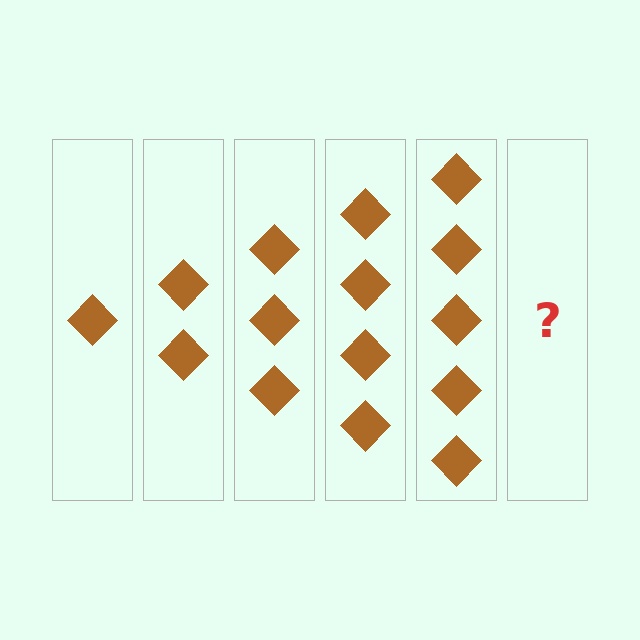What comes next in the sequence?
The next element should be 6 diamonds.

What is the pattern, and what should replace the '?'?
The pattern is that each step adds one more diamond. The '?' should be 6 diamonds.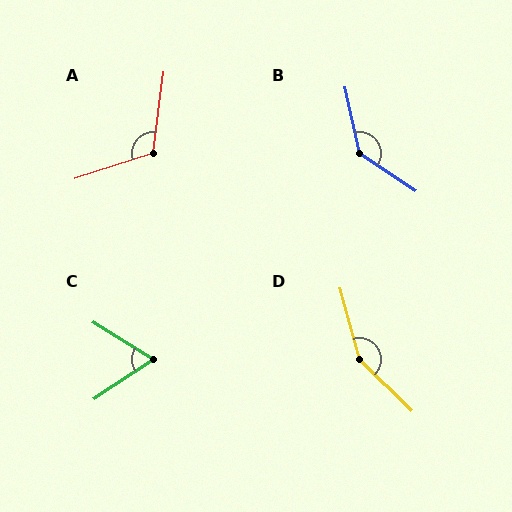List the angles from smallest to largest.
C (65°), A (115°), B (135°), D (150°).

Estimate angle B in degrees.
Approximately 135 degrees.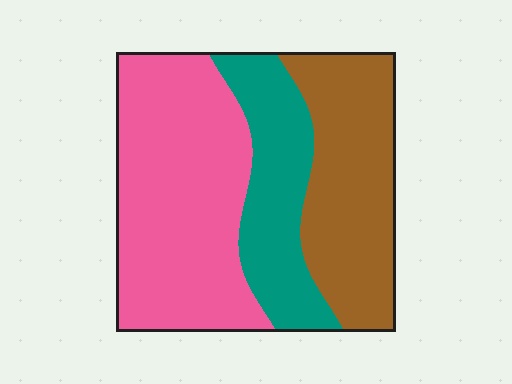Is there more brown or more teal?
Brown.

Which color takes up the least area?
Teal, at roughly 25%.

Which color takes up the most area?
Pink, at roughly 45%.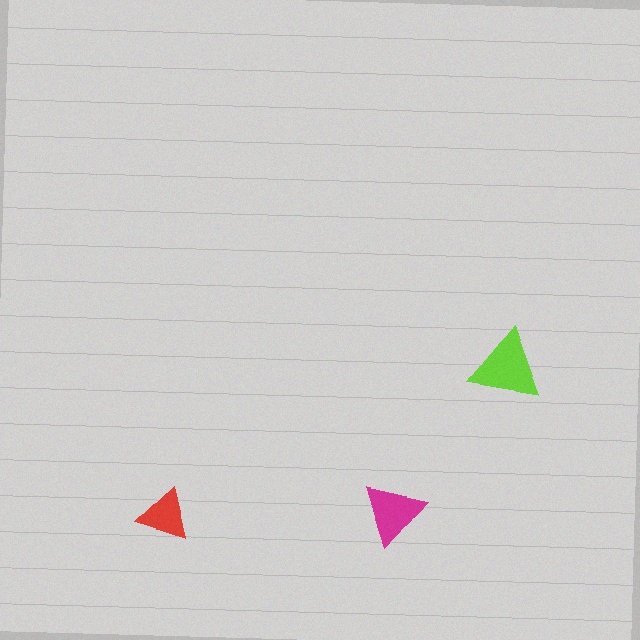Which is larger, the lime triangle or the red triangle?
The lime one.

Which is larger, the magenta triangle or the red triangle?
The magenta one.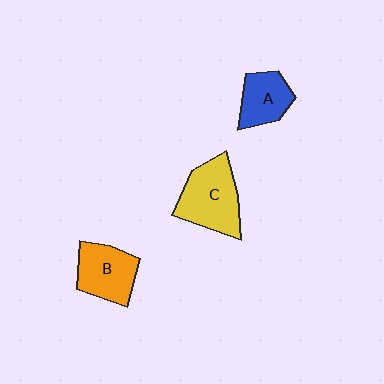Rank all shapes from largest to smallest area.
From largest to smallest: C (yellow), B (orange), A (blue).